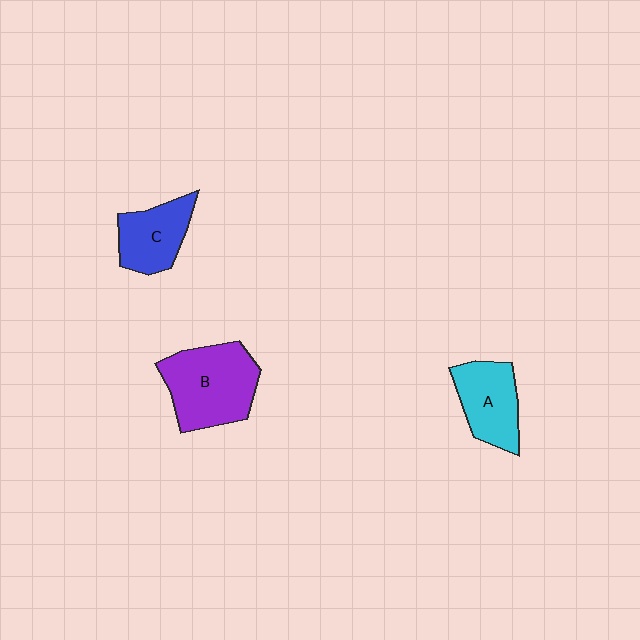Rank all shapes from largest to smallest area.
From largest to smallest: B (purple), A (cyan), C (blue).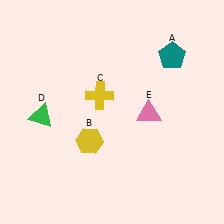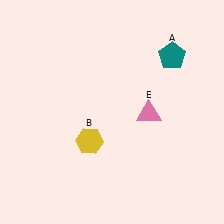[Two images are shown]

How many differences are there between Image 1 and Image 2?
There are 2 differences between the two images.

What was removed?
The yellow cross (C), the green triangle (D) were removed in Image 2.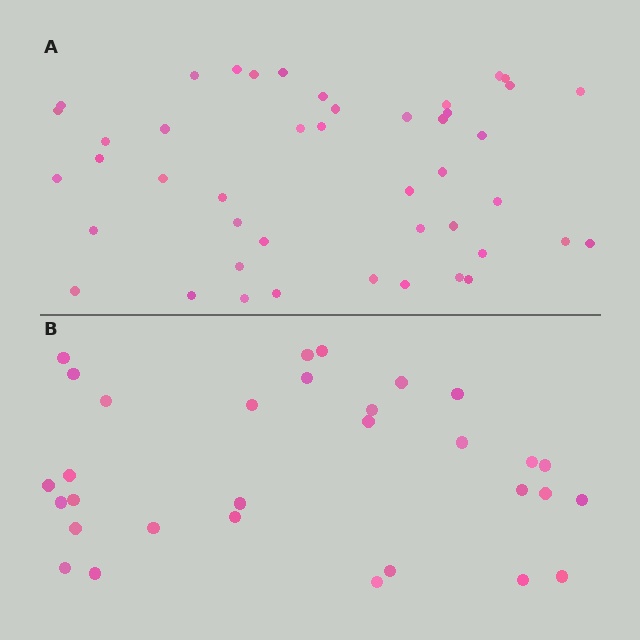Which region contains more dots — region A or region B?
Region A (the top region) has more dots.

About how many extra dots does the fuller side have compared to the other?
Region A has approximately 15 more dots than region B.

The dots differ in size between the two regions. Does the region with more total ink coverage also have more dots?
No. Region B has more total ink coverage because its dots are larger, but region A actually contains more individual dots. Total area can be misleading — the number of items is what matters here.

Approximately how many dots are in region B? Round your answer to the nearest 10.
About 30 dots. (The exact count is 31, which rounds to 30.)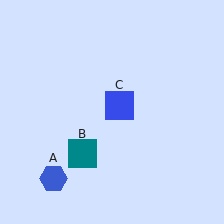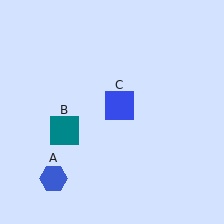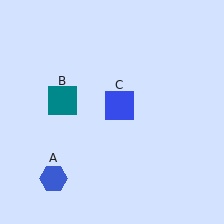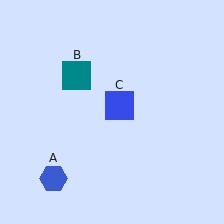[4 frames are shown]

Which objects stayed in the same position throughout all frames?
Blue hexagon (object A) and blue square (object C) remained stationary.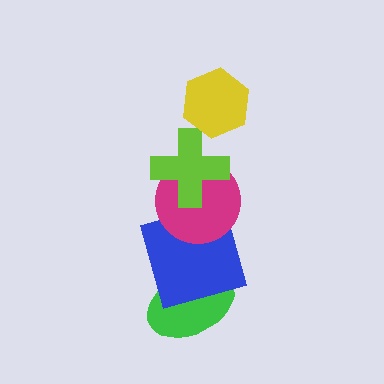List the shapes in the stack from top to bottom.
From top to bottom: the yellow hexagon, the lime cross, the magenta circle, the blue square, the green ellipse.